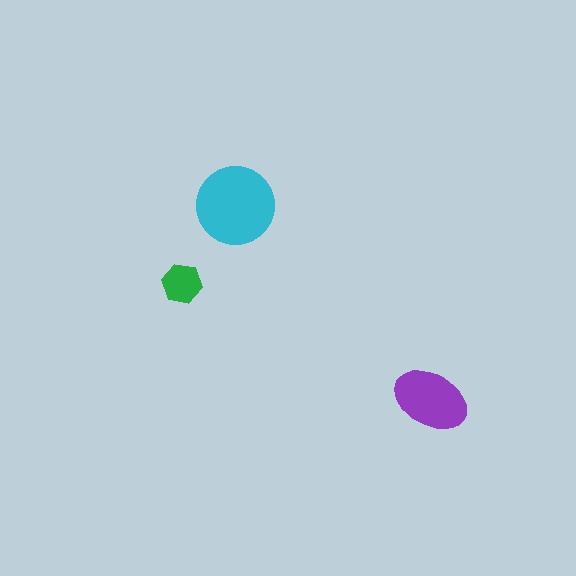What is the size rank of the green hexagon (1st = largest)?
3rd.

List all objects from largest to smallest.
The cyan circle, the purple ellipse, the green hexagon.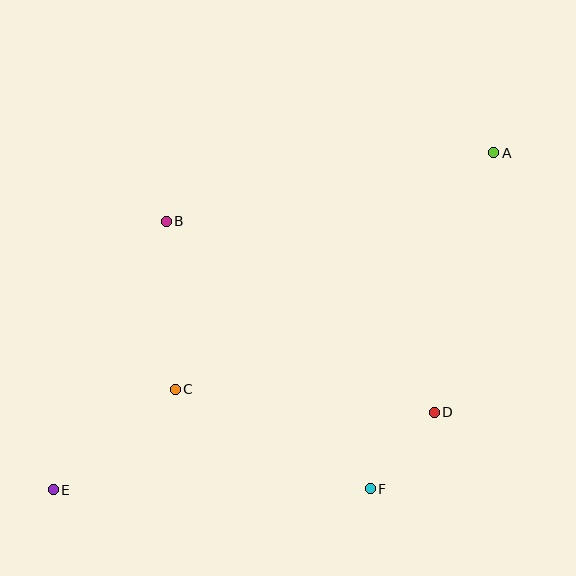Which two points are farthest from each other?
Points A and E are farthest from each other.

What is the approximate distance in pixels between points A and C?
The distance between A and C is approximately 397 pixels.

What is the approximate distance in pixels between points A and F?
The distance between A and F is approximately 358 pixels.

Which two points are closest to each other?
Points D and F are closest to each other.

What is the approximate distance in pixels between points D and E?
The distance between D and E is approximately 389 pixels.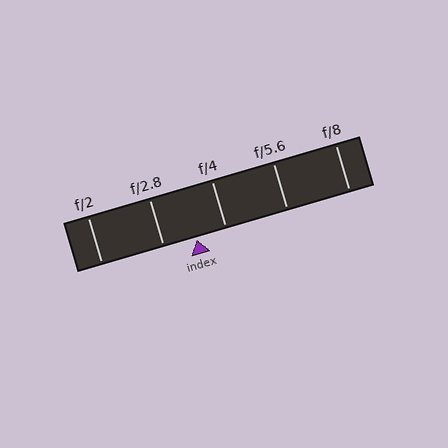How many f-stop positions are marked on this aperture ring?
There are 5 f-stop positions marked.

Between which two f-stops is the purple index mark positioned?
The index mark is between f/2.8 and f/4.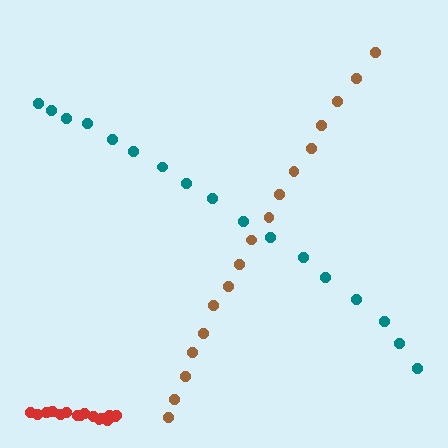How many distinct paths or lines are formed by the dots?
There are 3 distinct paths.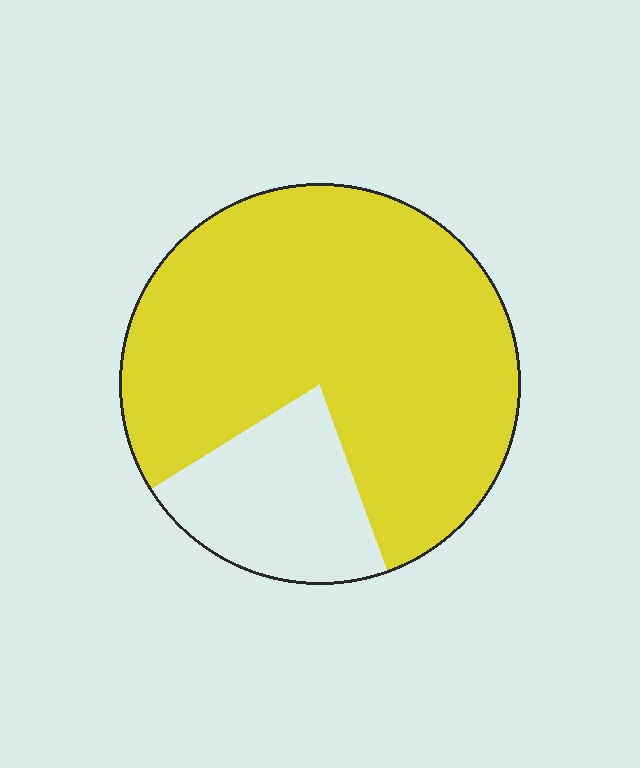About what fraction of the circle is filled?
About four fifths (4/5).